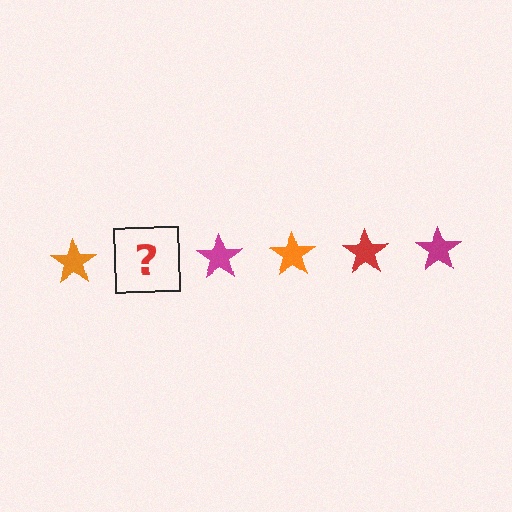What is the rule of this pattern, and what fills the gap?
The rule is that the pattern cycles through orange, red, magenta stars. The gap should be filled with a red star.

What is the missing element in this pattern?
The missing element is a red star.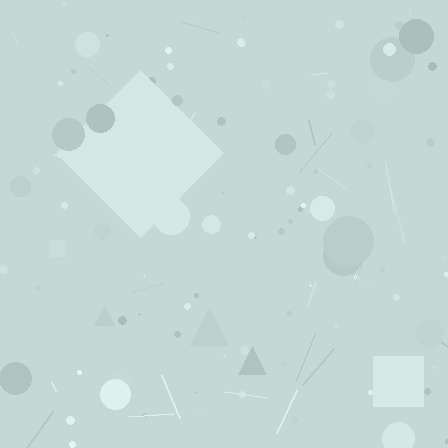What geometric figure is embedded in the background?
A diamond is embedded in the background.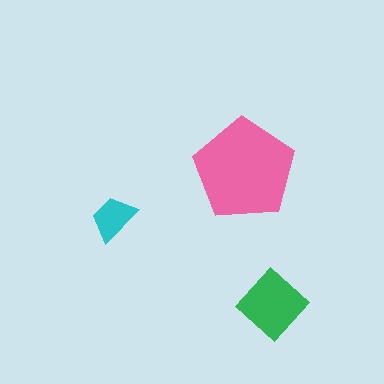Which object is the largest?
The pink pentagon.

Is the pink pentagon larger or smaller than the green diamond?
Larger.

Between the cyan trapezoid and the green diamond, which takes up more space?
The green diamond.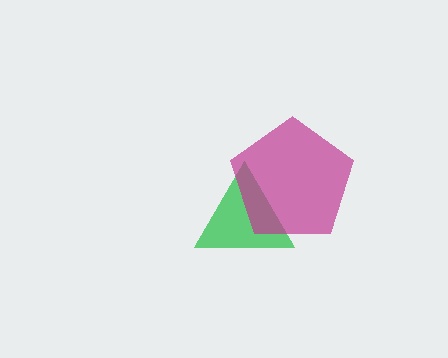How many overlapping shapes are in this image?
There are 2 overlapping shapes in the image.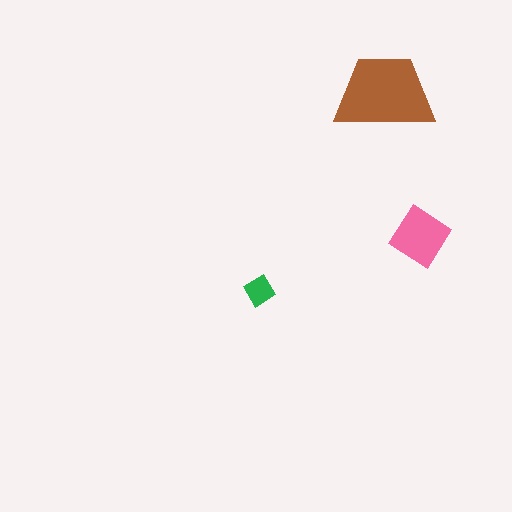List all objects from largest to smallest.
The brown trapezoid, the pink diamond, the green diamond.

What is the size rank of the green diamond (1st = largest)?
3rd.